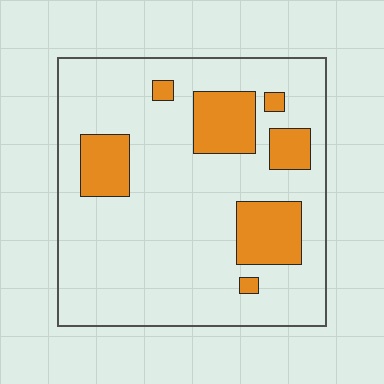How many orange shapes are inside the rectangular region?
7.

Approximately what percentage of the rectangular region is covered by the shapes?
Approximately 20%.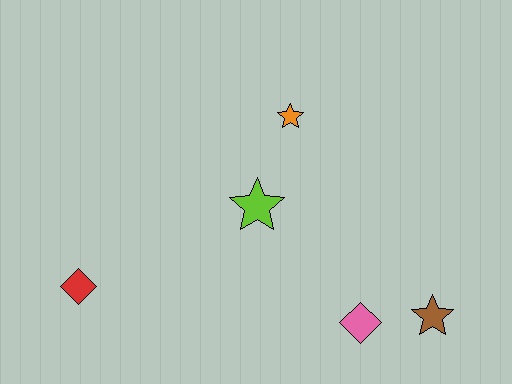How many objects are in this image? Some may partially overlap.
There are 5 objects.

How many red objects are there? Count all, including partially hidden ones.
There is 1 red object.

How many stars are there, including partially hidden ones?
There are 3 stars.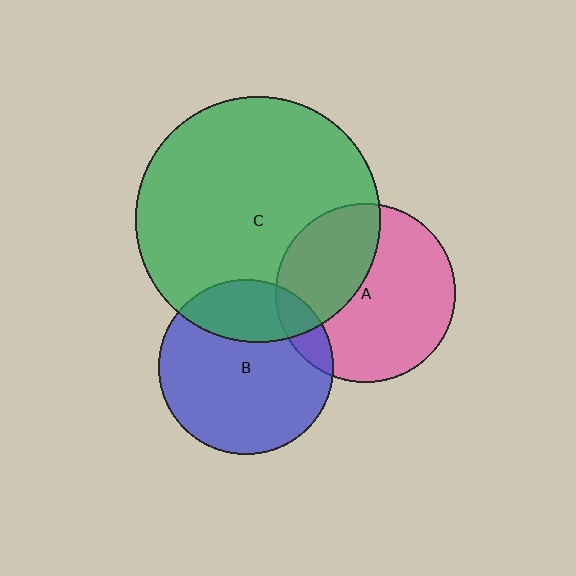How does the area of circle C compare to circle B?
Approximately 2.0 times.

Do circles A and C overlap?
Yes.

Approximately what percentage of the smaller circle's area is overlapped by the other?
Approximately 35%.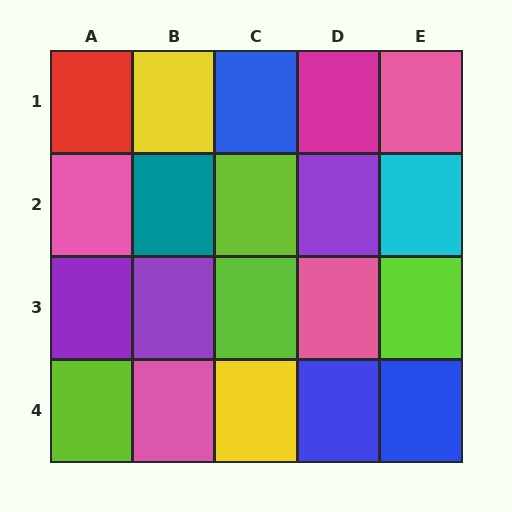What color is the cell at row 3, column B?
Purple.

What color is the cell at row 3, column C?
Lime.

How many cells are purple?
3 cells are purple.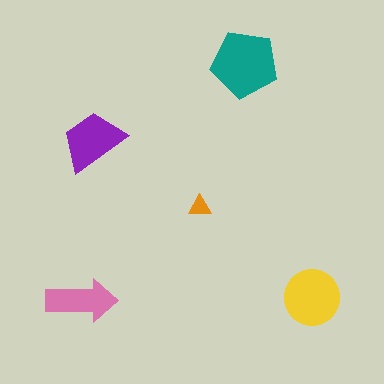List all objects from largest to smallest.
The teal pentagon, the yellow circle, the purple trapezoid, the pink arrow, the orange triangle.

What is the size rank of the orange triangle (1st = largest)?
5th.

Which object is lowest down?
The pink arrow is bottommost.